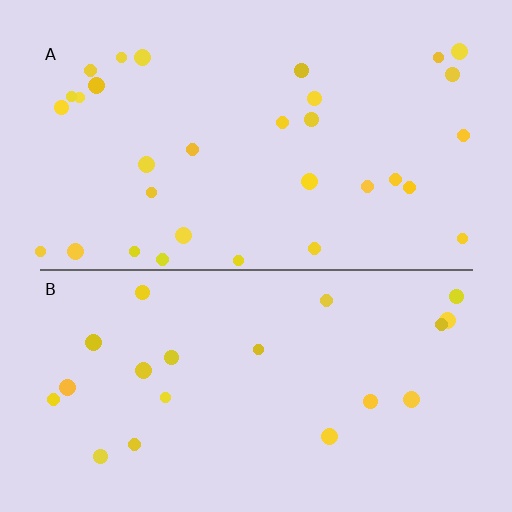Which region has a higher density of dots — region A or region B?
A (the top).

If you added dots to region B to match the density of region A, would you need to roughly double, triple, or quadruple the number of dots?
Approximately double.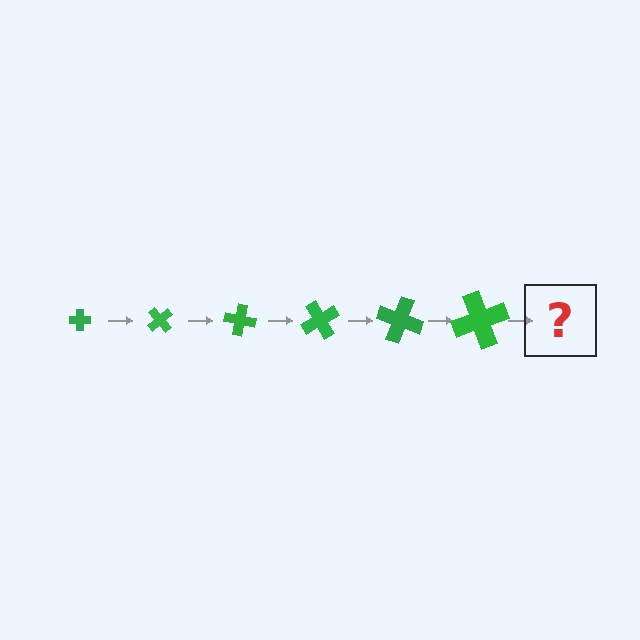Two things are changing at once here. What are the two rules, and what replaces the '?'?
The two rules are that the cross grows larger each step and it rotates 50 degrees each step. The '?' should be a cross, larger than the previous one and rotated 300 degrees from the start.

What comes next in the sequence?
The next element should be a cross, larger than the previous one and rotated 300 degrees from the start.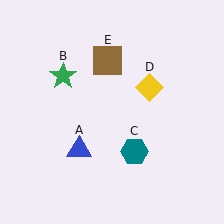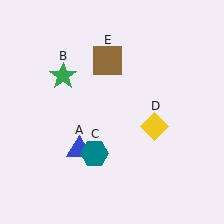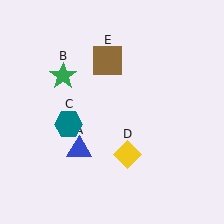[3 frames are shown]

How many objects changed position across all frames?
2 objects changed position: teal hexagon (object C), yellow diamond (object D).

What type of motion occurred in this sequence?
The teal hexagon (object C), yellow diamond (object D) rotated clockwise around the center of the scene.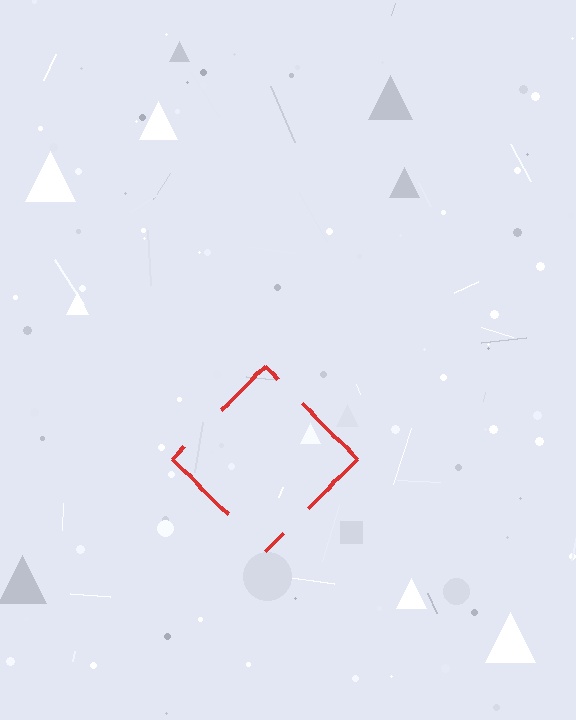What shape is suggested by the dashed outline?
The dashed outline suggests a diamond.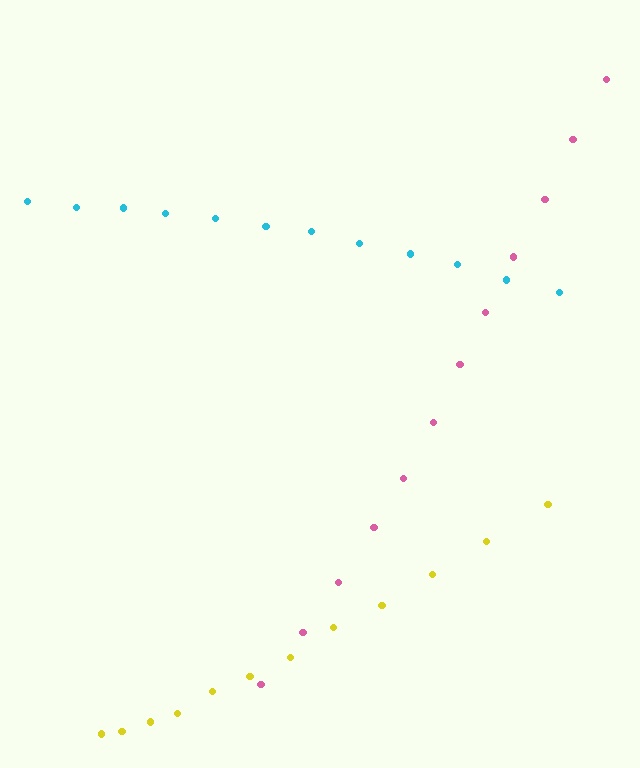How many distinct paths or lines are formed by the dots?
There are 3 distinct paths.